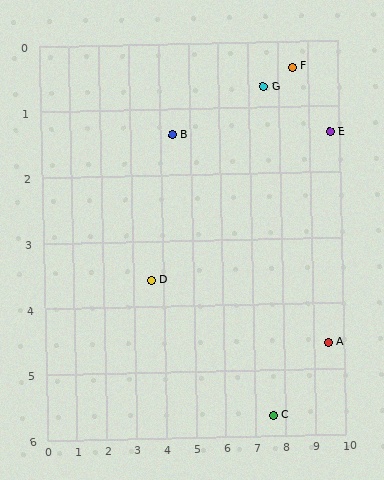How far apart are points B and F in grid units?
Points B and F are about 4.2 grid units apart.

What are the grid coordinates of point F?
Point F is at approximately (8.5, 0.4).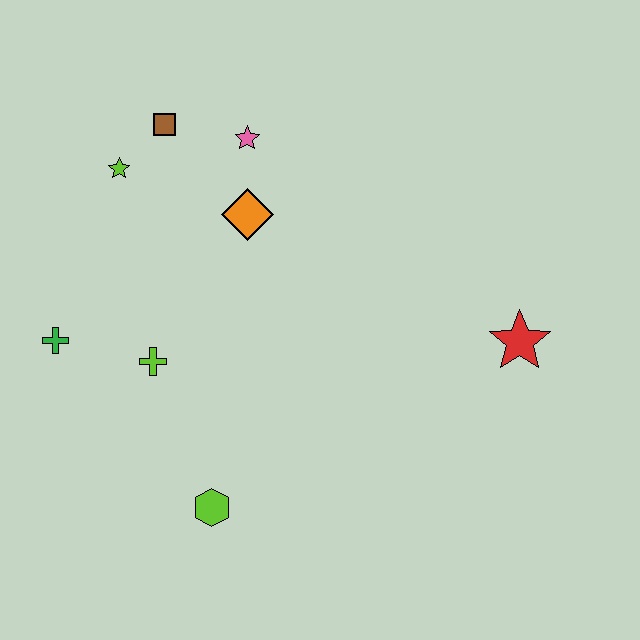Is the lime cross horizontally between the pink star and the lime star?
Yes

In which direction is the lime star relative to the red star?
The lime star is to the left of the red star.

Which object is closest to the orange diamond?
The pink star is closest to the orange diamond.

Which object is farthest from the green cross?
The red star is farthest from the green cross.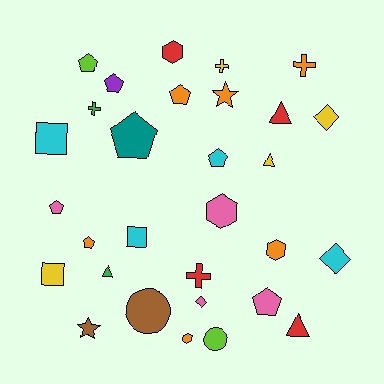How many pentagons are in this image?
There are 8 pentagons.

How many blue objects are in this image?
There are no blue objects.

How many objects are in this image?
There are 30 objects.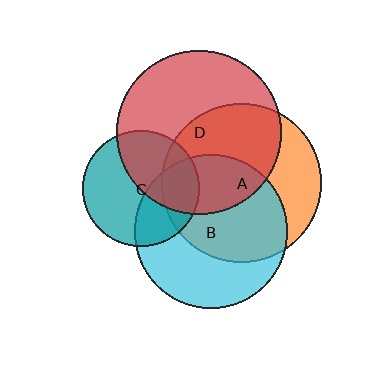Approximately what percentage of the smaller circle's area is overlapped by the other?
Approximately 30%.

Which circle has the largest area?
Circle D (red).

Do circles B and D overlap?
Yes.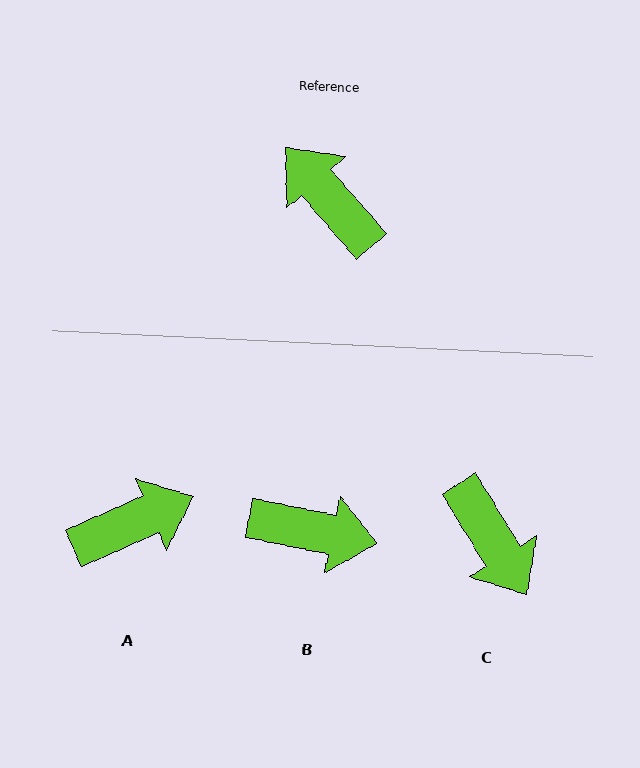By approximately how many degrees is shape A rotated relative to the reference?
Approximately 108 degrees clockwise.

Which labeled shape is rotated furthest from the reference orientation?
C, about 171 degrees away.